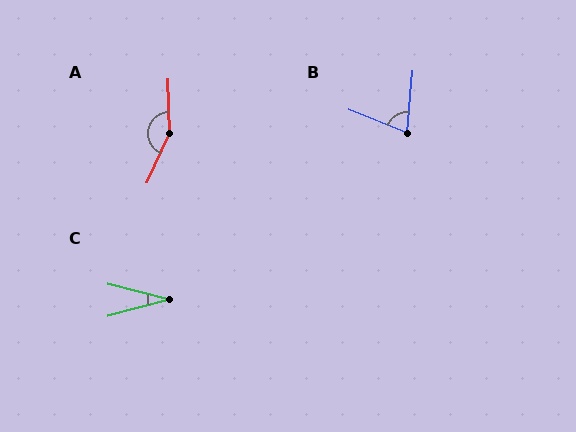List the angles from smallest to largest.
C (29°), B (73°), A (154°).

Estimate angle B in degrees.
Approximately 73 degrees.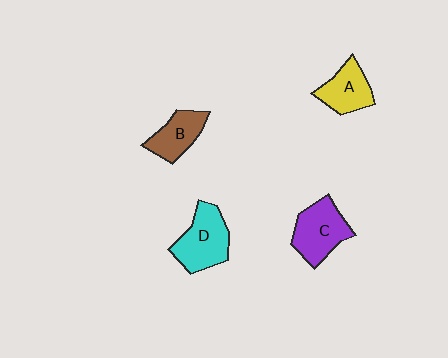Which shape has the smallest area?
Shape B (brown).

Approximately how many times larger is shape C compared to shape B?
Approximately 1.4 times.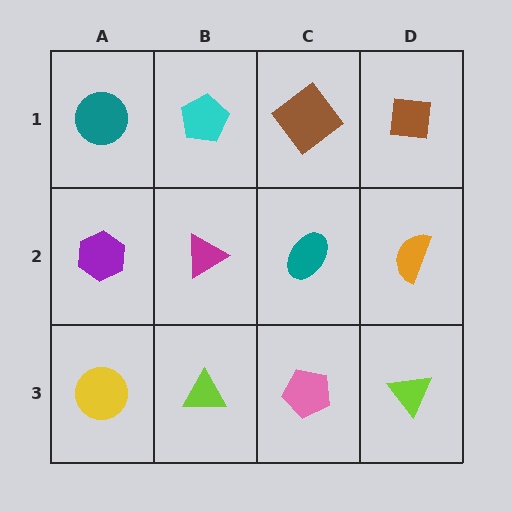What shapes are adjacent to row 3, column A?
A purple hexagon (row 2, column A), a lime triangle (row 3, column B).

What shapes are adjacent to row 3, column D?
An orange semicircle (row 2, column D), a pink pentagon (row 3, column C).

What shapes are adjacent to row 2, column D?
A brown square (row 1, column D), a lime triangle (row 3, column D), a teal ellipse (row 2, column C).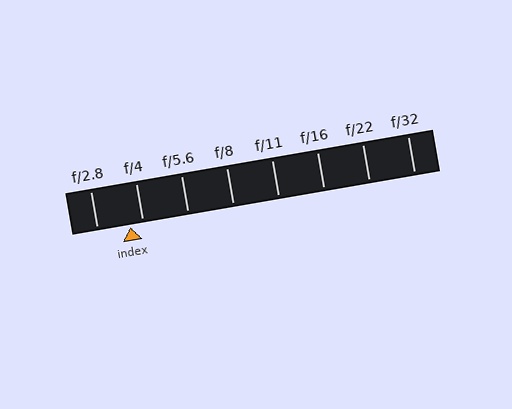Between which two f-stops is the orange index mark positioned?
The index mark is between f/2.8 and f/4.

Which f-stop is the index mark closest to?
The index mark is closest to f/4.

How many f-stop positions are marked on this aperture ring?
There are 8 f-stop positions marked.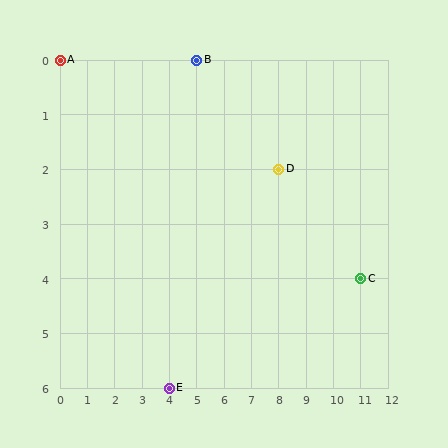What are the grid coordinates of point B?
Point B is at grid coordinates (5, 0).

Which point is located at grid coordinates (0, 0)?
Point A is at (0, 0).